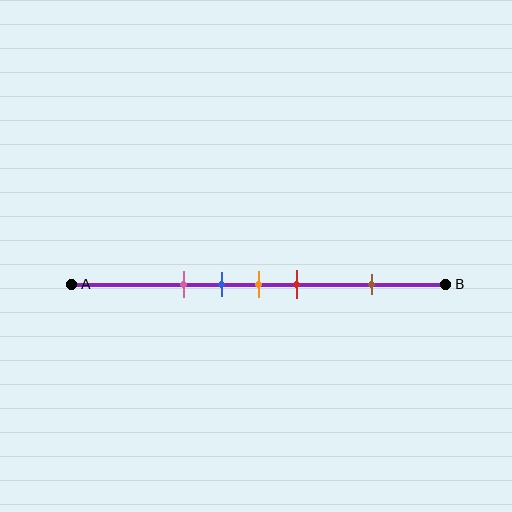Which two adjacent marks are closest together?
The blue and orange marks are the closest adjacent pair.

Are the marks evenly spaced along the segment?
No, the marks are not evenly spaced.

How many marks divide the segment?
There are 5 marks dividing the segment.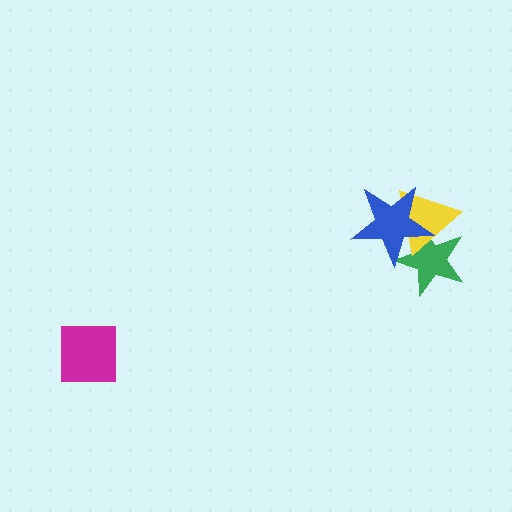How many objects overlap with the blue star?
2 objects overlap with the blue star.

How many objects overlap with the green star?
2 objects overlap with the green star.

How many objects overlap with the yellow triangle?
2 objects overlap with the yellow triangle.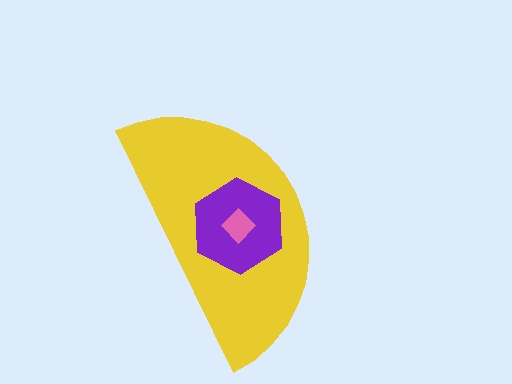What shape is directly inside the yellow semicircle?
The purple hexagon.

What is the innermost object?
The pink diamond.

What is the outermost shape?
The yellow semicircle.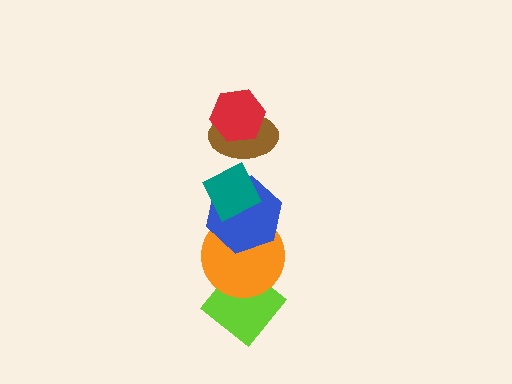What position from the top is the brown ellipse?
The brown ellipse is 2nd from the top.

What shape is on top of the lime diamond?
The orange circle is on top of the lime diamond.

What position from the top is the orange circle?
The orange circle is 5th from the top.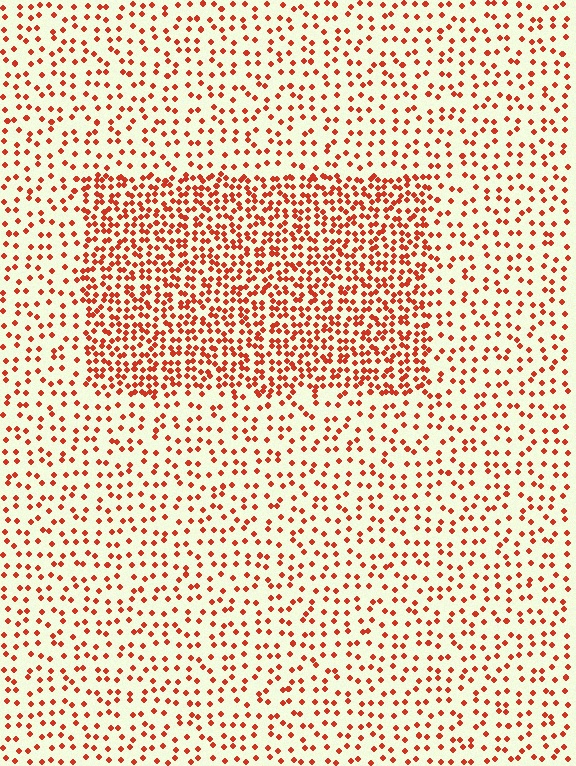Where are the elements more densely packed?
The elements are more densely packed inside the rectangle boundary.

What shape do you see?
I see a rectangle.